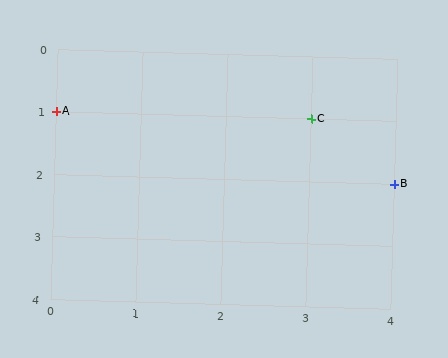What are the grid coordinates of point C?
Point C is at grid coordinates (3, 1).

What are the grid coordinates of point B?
Point B is at grid coordinates (4, 2).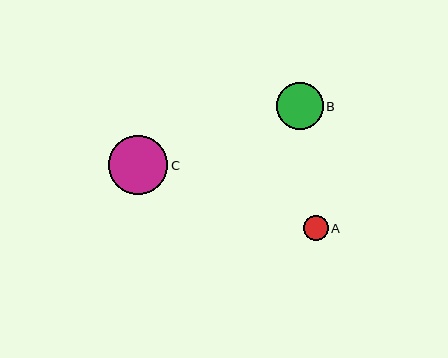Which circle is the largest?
Circle C is the largest with a size of approximately 59 pixels.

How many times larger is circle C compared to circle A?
Circle C is approximately 2.4 times the size of circle A.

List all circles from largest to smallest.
From largest to smallest: C, B, A.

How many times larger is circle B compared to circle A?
Circle B is approximately 1.9 times the size of circle A.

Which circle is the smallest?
Circle A is the smallest with a size of approximately 25 pixels.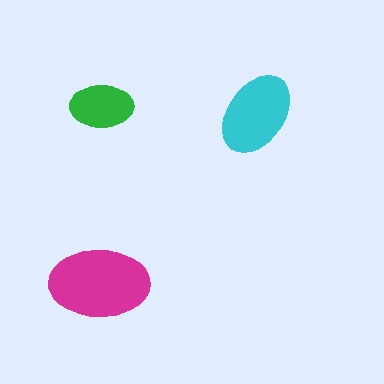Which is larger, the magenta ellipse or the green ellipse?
The magenta one.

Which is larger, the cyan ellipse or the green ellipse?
The cyan one.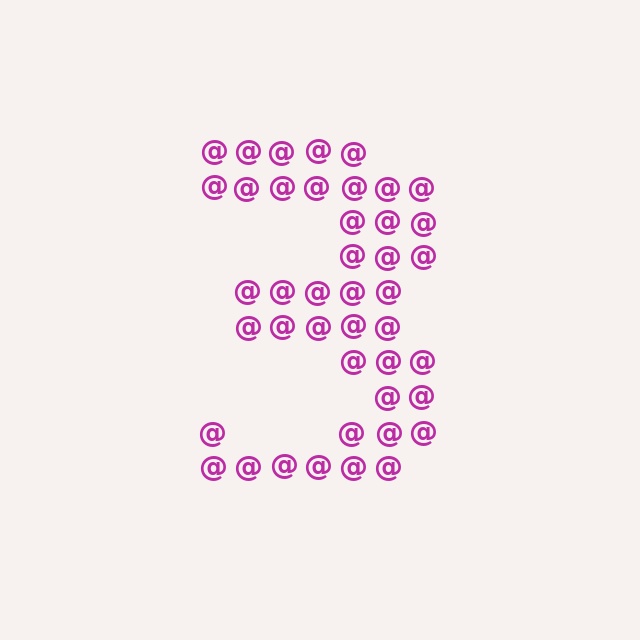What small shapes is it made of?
It is made of small at signs.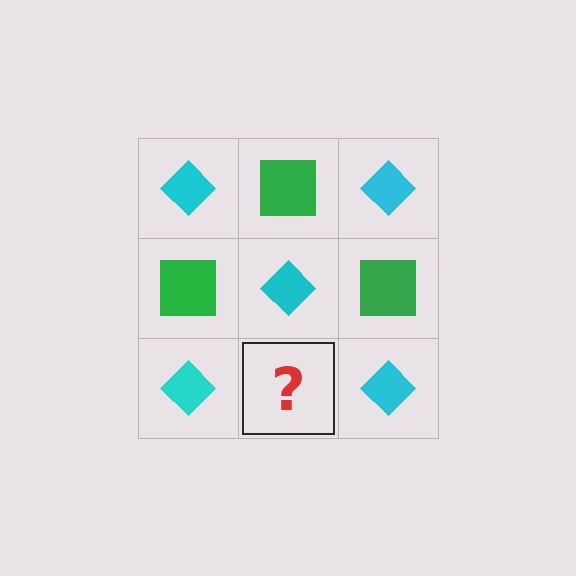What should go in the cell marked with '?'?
The missing cell should contain a green square.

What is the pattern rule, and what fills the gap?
The rule is that it alternates cyan diamond and green square in a checkerboard pattern. The gap should be filled with a green square.